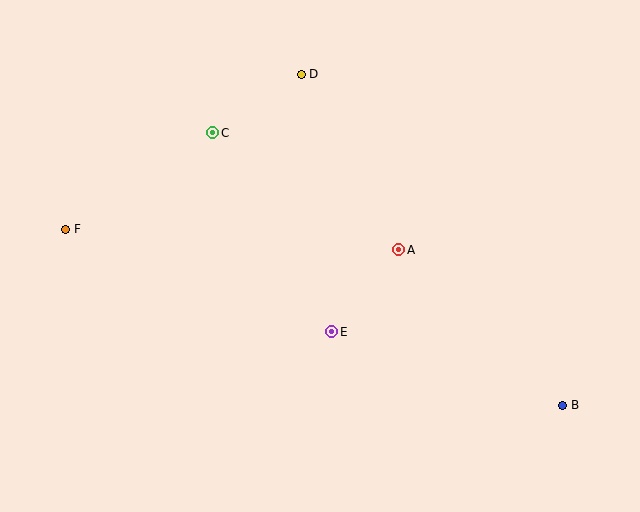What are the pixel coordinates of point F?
Point F is at (66, 229).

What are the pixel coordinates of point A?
Point A is at (399, 250).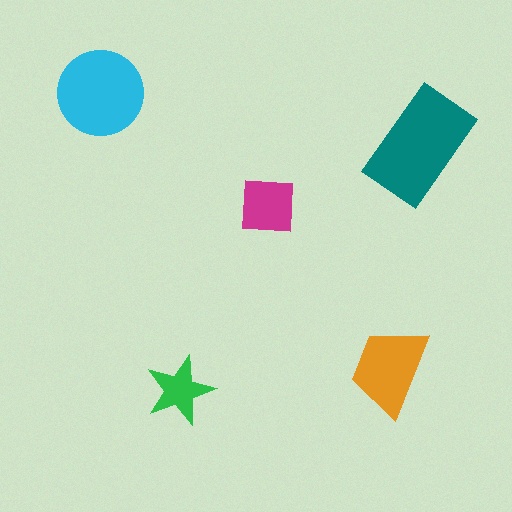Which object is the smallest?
The green star.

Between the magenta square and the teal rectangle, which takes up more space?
The teal rectangle.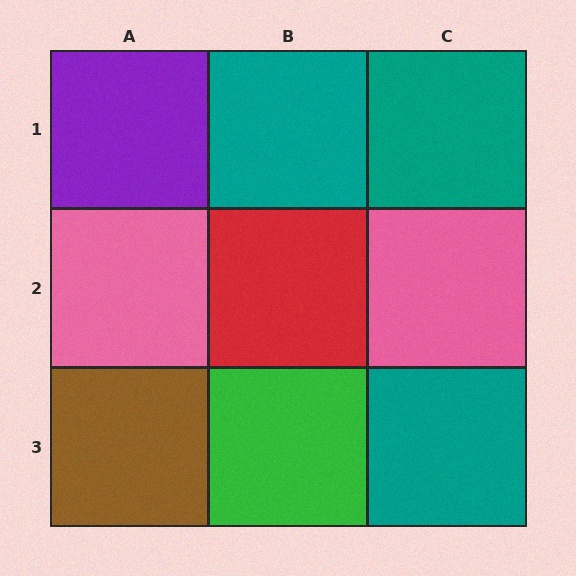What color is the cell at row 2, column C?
Pink.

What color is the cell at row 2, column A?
Pink.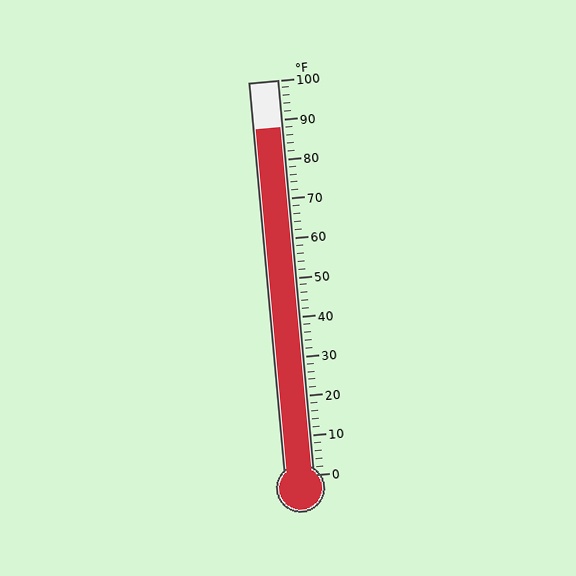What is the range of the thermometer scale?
The thermometer scale ranges from 0°F to 100°F.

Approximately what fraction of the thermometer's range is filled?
The thermometer is filled to approximately 90% of its range.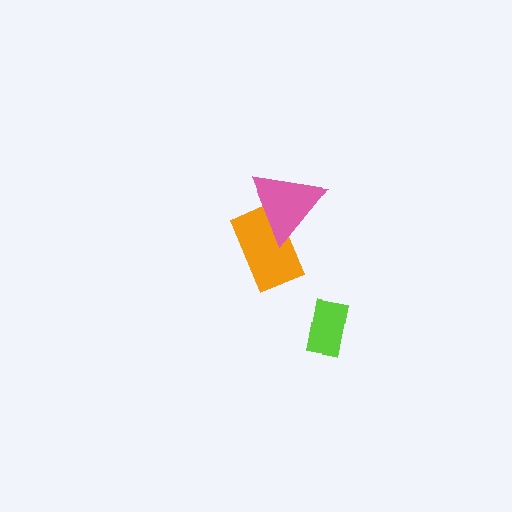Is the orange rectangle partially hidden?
Yes, it is partially covered by another shape.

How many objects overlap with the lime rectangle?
0 objects overlap with the lime rectangle.